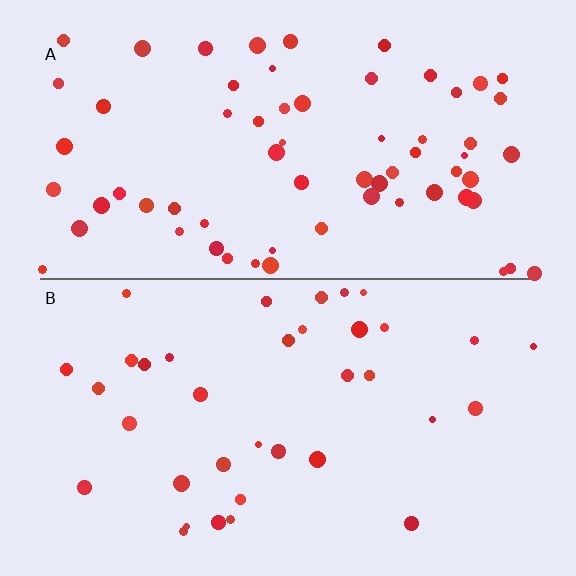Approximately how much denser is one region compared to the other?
Approximately 1.8× — region A over region B.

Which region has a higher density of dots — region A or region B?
A (the top).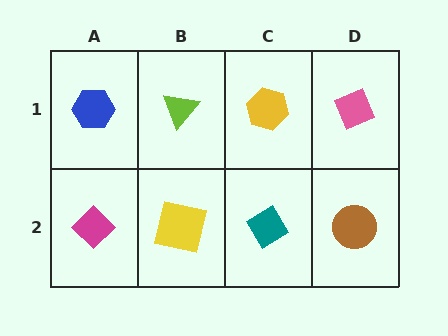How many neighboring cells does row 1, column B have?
3.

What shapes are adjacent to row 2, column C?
A yellow hexagon (row 1, column C), a yellow square (row 2, column B), a brown circle (row 2, column D).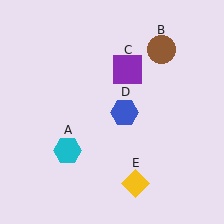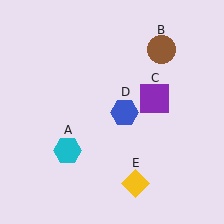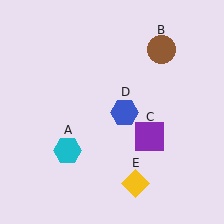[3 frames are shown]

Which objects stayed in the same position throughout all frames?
Cyan hexagon (object A) and brown circle (object B) and blue hexagon (object D) and yellow diamond (object E) remained stationary.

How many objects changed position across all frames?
1 object changed position: purple square (object C).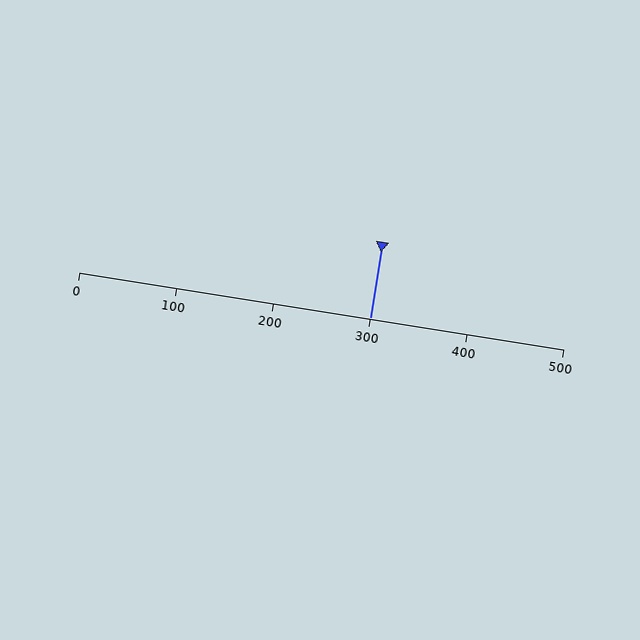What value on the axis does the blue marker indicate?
The marker indicates approximately 300.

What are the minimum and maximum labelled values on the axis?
The axis runs from 0 to 500.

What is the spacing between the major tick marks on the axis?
The major ticks are spaced 100 apart.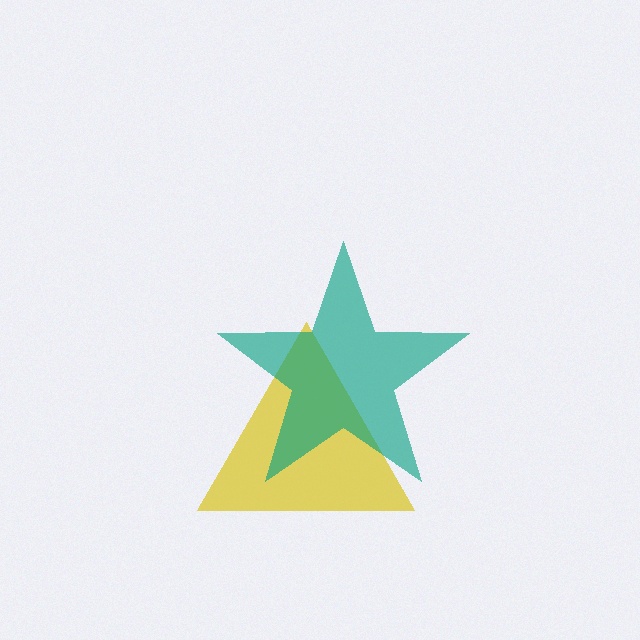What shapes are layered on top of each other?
The layered shapes are: a yellow triangle, a teal star.